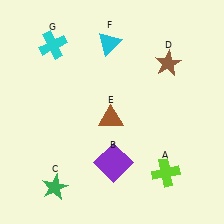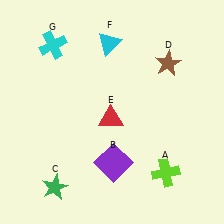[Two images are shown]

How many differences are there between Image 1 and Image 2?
There is 1 difference between the two images.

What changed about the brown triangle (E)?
In Image 1, E is brown. In Image 2, it changed to red.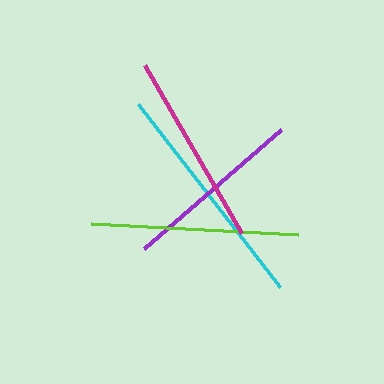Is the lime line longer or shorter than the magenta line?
The lime line is longer than the magenta line.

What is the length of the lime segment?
The lime segment is approximately 207 pixels long.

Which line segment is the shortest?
The purple line is the shortest at approximately 181 pixels.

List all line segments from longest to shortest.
From longest to shortest: cyan, lime, magenta, purple.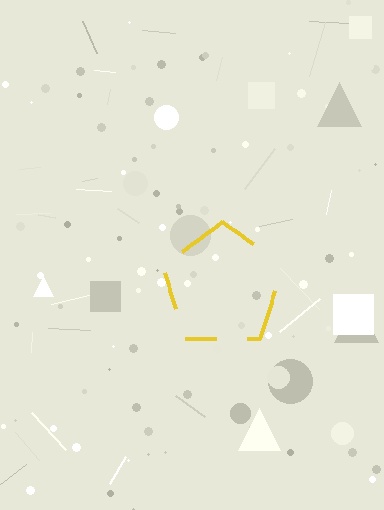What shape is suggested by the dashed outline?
The dashed outline suggests a pentagon.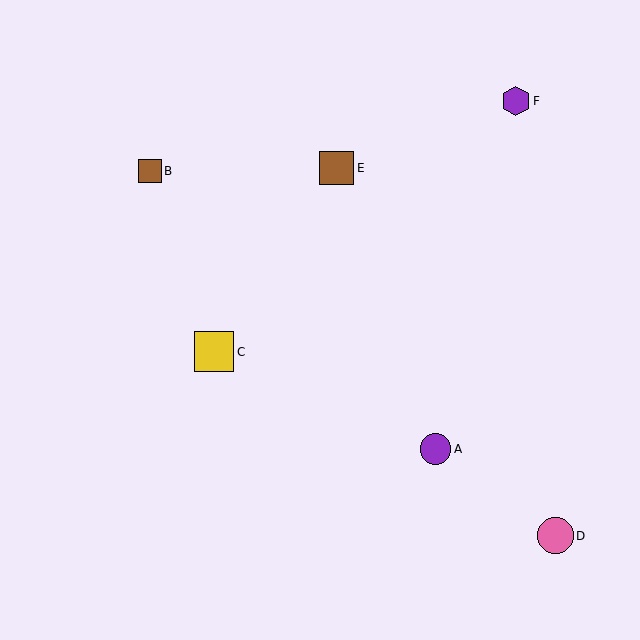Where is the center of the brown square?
The center of the brown square is at (150, 171).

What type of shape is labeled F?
Shape F is a purple hexagon.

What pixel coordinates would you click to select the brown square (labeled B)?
Click at (150, 171) to select the brown square B.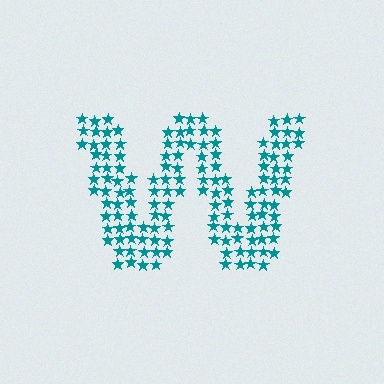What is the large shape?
The large shape is the letter W.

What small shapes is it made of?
It is made of small stars.